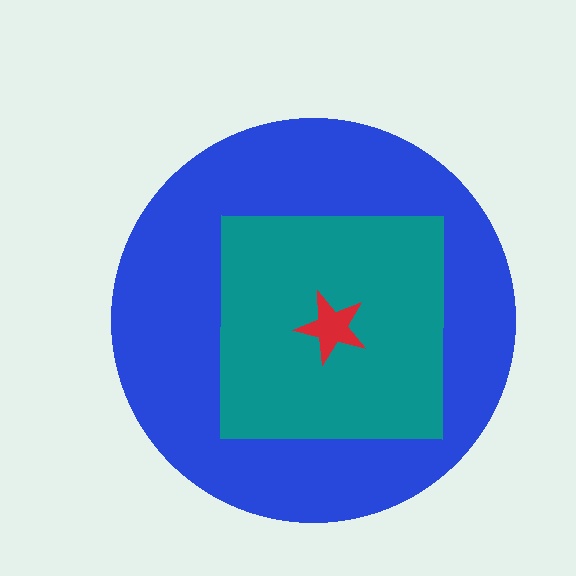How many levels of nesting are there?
3.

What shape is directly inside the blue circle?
The teal square.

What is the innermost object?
The red star.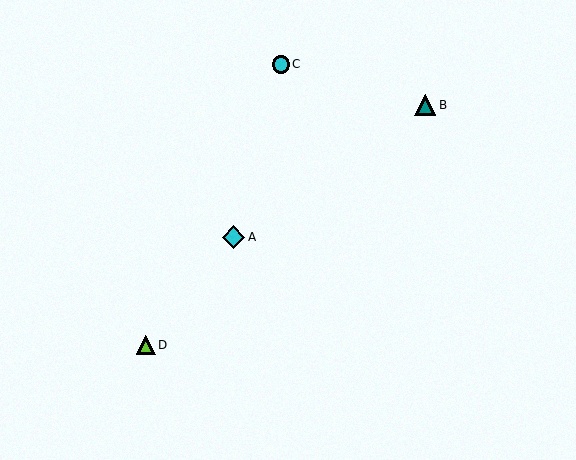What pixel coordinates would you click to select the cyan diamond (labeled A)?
Click at (234, 237) to select the cyan diamond A.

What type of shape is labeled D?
Shape D is a lime triangle.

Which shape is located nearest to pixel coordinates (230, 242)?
The cyan diamond (labeled A) at (234, 237) is nearest to that location.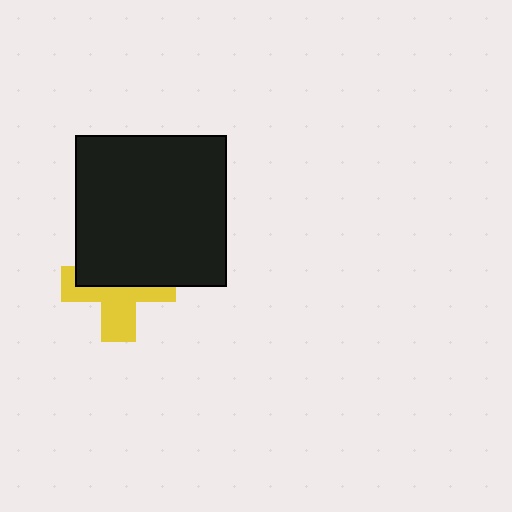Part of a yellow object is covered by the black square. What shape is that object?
It is a cross.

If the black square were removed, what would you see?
You would see the complete yellow cross.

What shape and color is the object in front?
The object in front is a black square.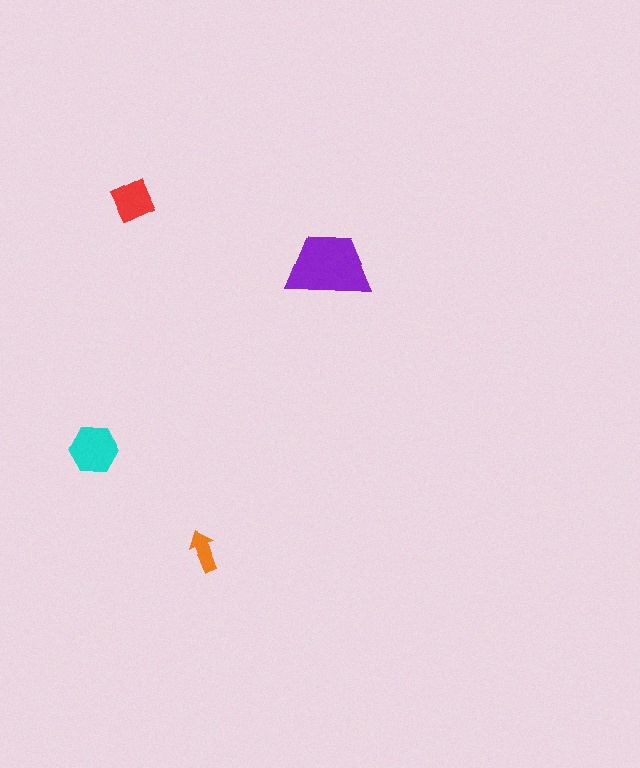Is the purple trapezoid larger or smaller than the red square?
Larger.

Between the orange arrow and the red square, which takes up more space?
The red square.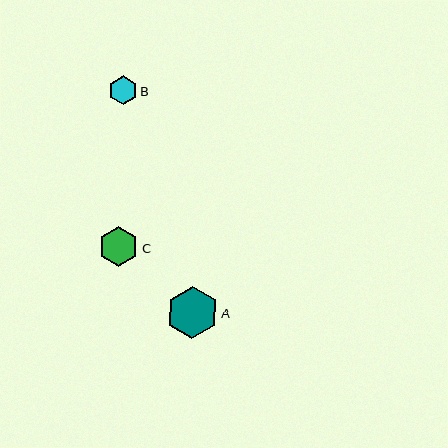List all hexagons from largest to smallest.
From largest to smallest: A, C, B.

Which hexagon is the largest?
Hexagon A is the largest with a size of approximately 51 pixels.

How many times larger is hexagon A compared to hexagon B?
Hexagon A is approximately 1.8 times the size of hexagon B.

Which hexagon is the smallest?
Hexagon B is the smallest with a size of approximately 28 pixels.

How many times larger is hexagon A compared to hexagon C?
Hexagon A is approximately 1.3 times the size of hexagon C.